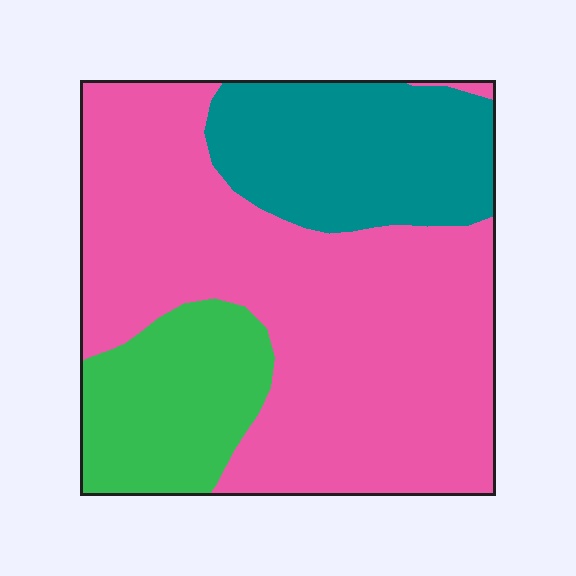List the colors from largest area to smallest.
From largest to smallest: pink, teal, green.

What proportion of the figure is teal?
Teal covers around 20% of the figure.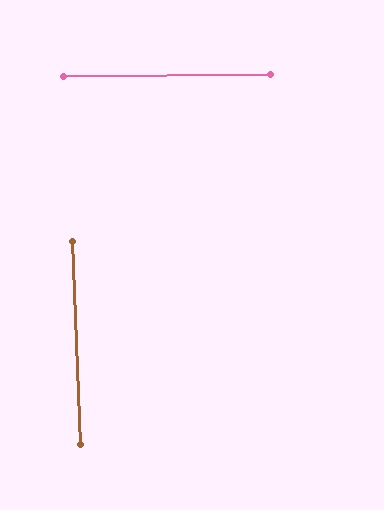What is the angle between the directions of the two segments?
Approximately 88 degrees.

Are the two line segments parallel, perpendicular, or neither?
Perpendicular — they meet at approximately 88°.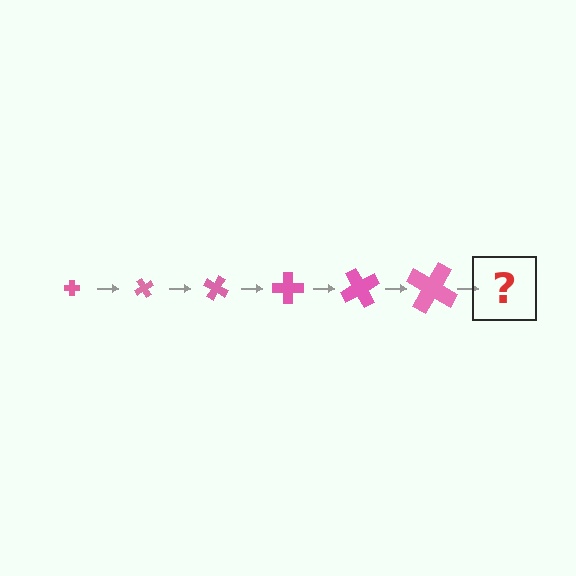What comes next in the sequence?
The next element should be a cross, larger than the previous one and rotated 360 degrees from the start.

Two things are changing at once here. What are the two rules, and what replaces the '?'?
The two rules are that the cross grows larger each step and it rotates 60 degrees each step. The '?' should be a cross, larger than the previous one and rotated 360 degrees from the start.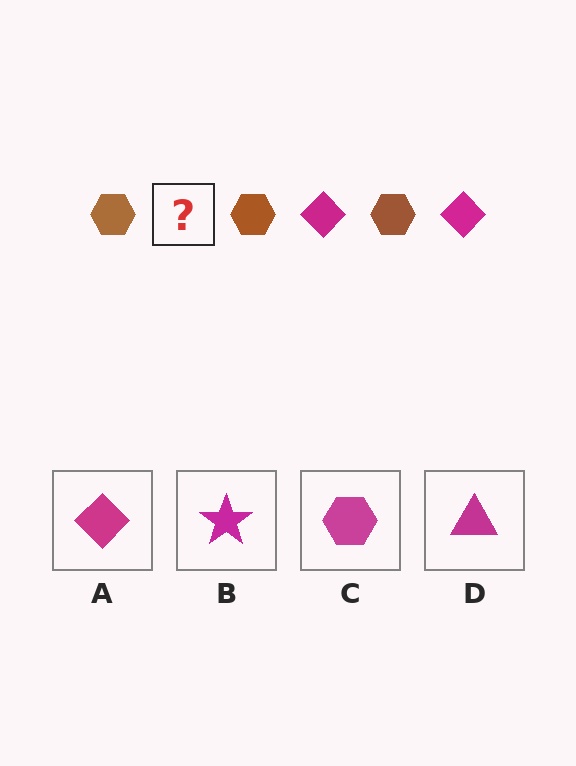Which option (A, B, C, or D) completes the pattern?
A.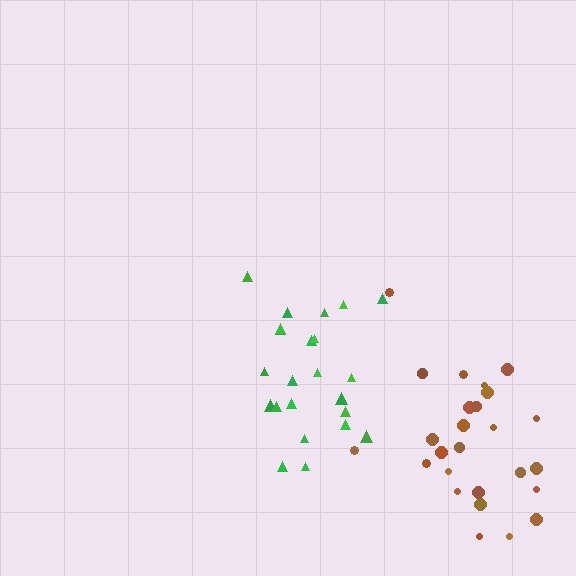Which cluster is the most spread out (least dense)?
Brown.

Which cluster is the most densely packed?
Green.